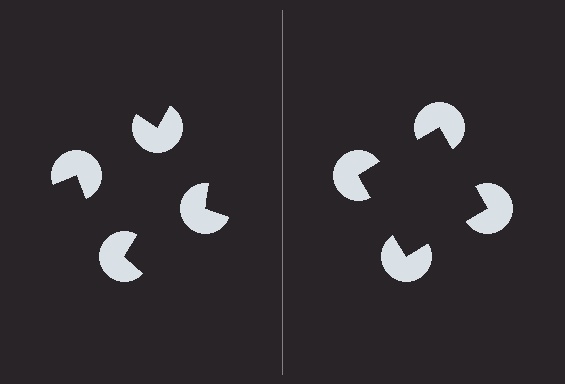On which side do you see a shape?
An illusory square appears on the right side. On the left side the wedge cuts are rotated, so no coherent shape forms.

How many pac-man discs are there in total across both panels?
8 — 4 on each side.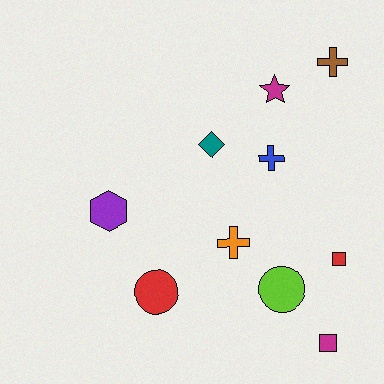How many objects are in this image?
There are 10 objects.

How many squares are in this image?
There are 2 squares.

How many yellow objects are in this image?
There are no yellow objects.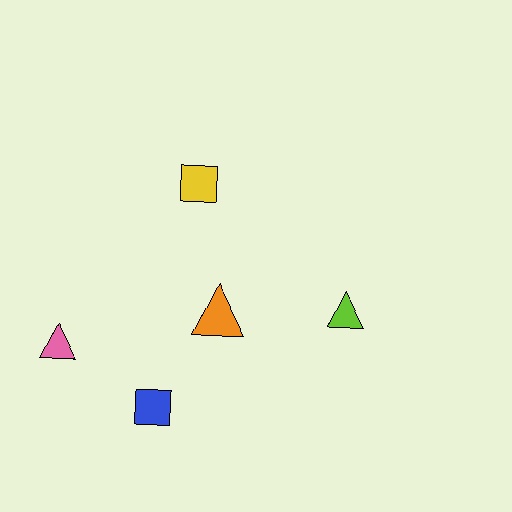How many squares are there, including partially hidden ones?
There are 2 squares.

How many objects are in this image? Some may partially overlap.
There are 5 objects.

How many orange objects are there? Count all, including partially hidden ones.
There is 1 orange object.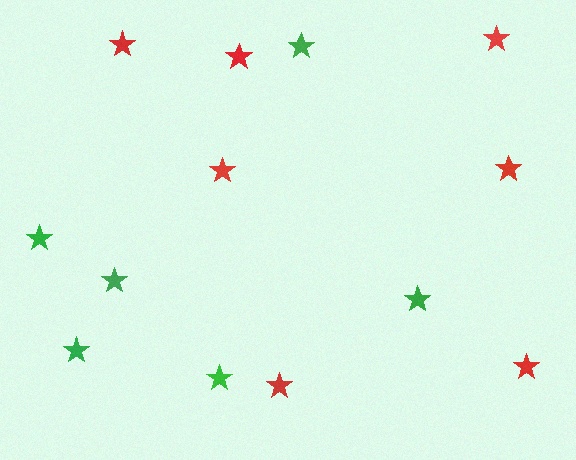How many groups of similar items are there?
There are 2 groups: one group of red stars (7) and one group of green stars (6).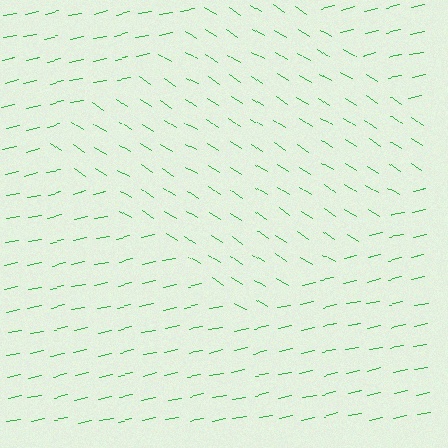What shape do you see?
I see a diamond.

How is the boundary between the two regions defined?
The boundary is defined purely by a change in line orientation (approximately 45 degrees difference). All lines are the same color and thickness.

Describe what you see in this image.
The image is filled with small green line segments. A diamond region in the image has lines oriented differently from the surrounding lines, creating a visible texture boundary.